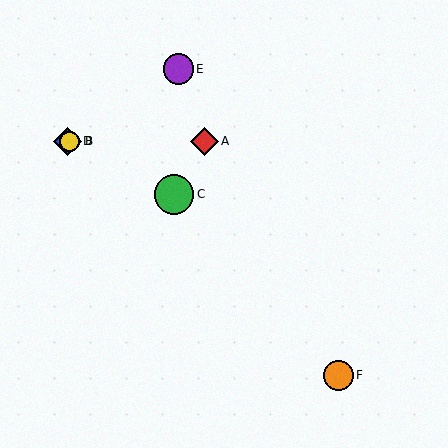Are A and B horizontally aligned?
Yes, both are at y≈141.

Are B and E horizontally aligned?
No, B is at y≈141 and E is at y≈69.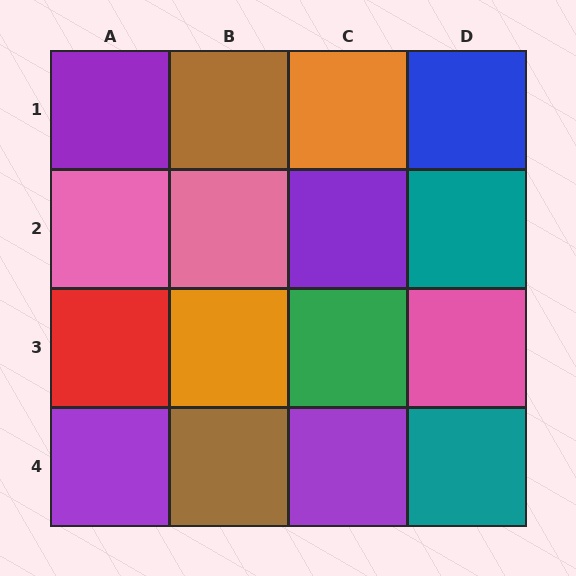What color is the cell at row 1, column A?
Purple.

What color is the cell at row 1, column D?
Blue.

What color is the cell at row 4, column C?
Purple.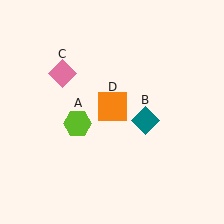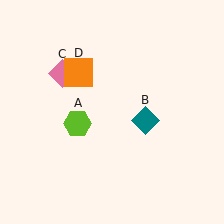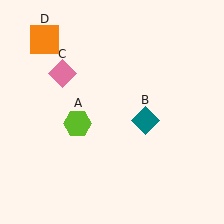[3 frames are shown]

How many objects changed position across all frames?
1 object changed position: orange square (object D).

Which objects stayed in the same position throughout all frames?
Lime hexagon (object A) and teal diamond (object B) and pink diamond (object C) remained stationary.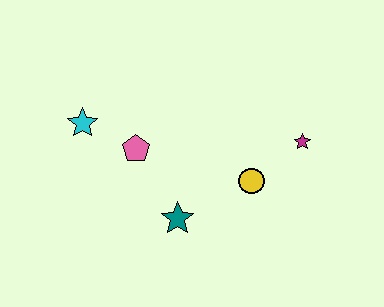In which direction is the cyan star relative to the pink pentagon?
The cyan star is to the left of the pink pentagon.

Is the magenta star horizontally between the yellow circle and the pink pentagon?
No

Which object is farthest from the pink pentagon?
The magenta star is farthest from the pink pentagon.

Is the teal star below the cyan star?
Yes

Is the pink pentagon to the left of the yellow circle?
Yes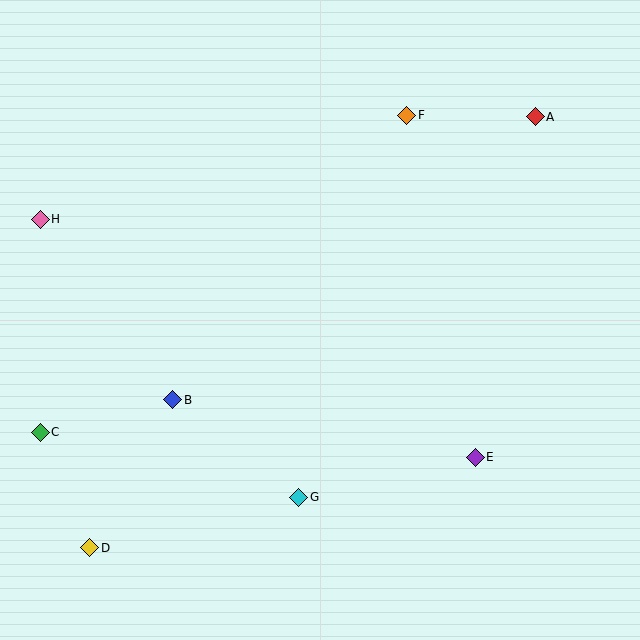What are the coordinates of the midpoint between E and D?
The midpoint between E and D is at (283, 502).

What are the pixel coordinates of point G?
Point G is at (299, 497).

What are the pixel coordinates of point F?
Point F is at (407, 115).